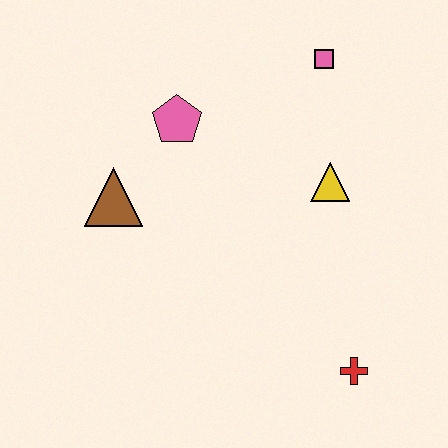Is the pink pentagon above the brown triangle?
Yes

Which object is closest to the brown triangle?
The pink pentagon is closest to the brown triangle.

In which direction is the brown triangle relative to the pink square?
The brown triangle is to the left of the pink square.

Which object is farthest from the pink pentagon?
The red cross is farthest from the pink pentagon.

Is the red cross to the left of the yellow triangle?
No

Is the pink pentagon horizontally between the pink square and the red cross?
No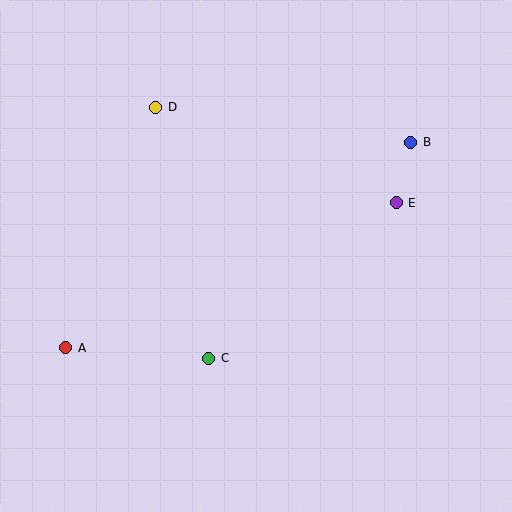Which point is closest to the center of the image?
Point C at (209, 358) is closest to the center.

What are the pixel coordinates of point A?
Point A is at (66, 348).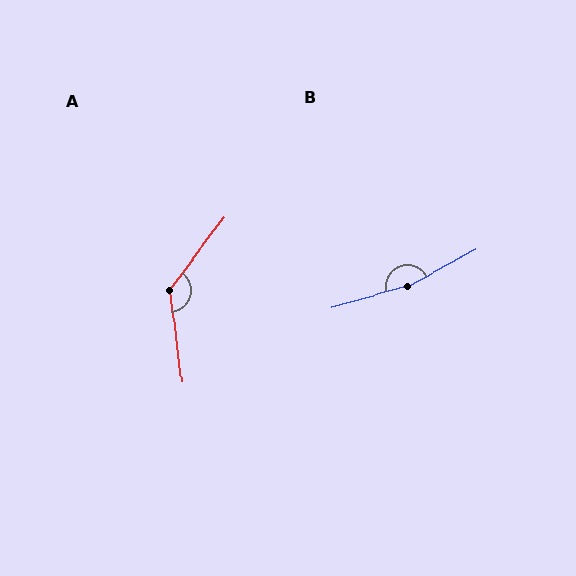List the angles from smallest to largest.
A (136°), B (167°).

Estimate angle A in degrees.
Approximately 136 degrees.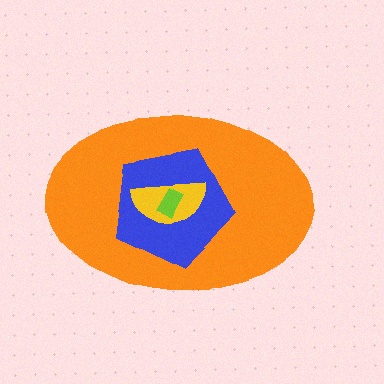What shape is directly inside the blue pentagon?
The yellow semicircle.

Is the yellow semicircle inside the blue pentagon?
Yes.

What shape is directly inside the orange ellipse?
The blue pentagon.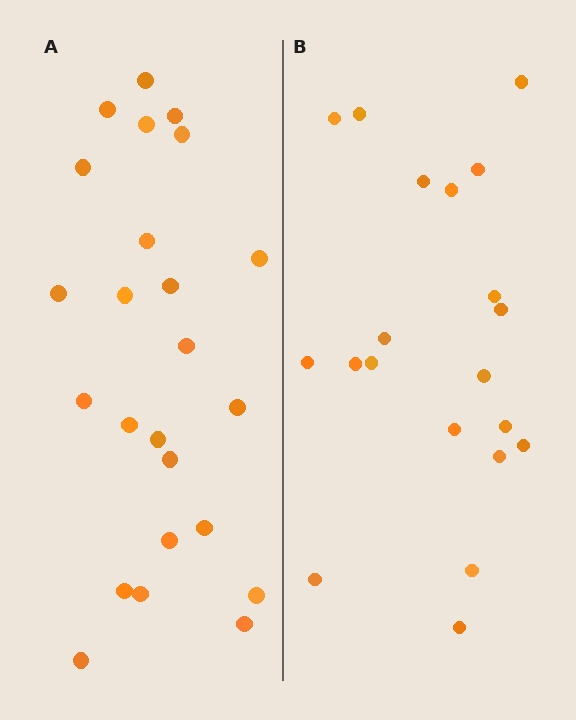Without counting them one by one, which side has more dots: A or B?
Region A (the left region) has more dots.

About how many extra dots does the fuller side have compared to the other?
Region A has about 4 more dots than region B.